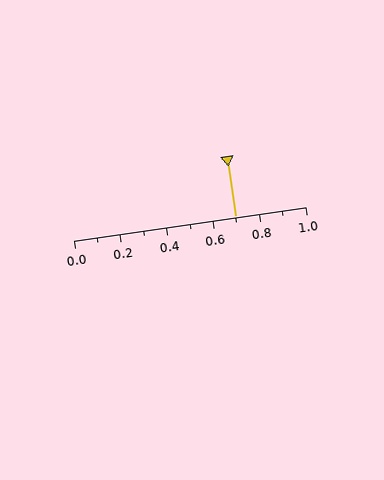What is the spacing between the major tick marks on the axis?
The major ticks are spaced 0.2 apart.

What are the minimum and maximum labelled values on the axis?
The axis runs from 0.0 to 1.0.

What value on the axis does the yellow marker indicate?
The marker indicates approximately 0.7.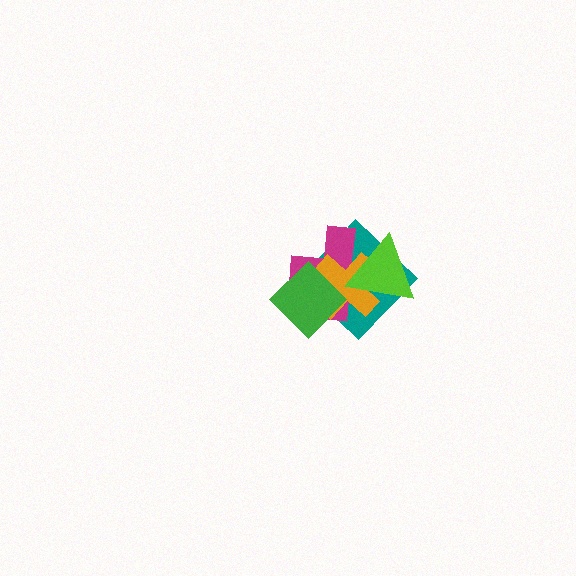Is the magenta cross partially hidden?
Yes, it is partially covered by another shape.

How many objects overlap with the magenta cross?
4 objects overlap with the magenta cross.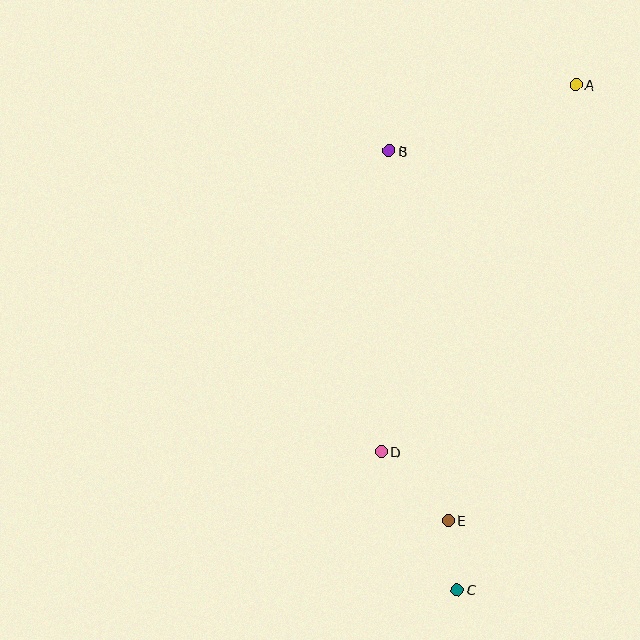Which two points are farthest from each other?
Points A and C are farthest from each other.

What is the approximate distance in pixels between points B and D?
The distance between B and D is approximately 301 pixels.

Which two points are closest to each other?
Points C and E are closest to each other.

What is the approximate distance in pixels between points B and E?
The distance between B and E is approximately 374 pixels.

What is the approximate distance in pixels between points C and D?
The distance between C and D is approximately 158 pixels.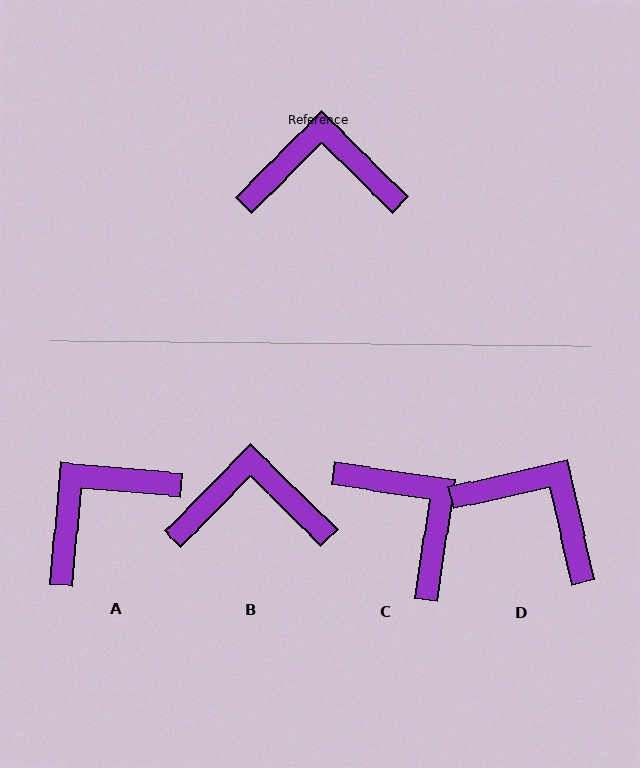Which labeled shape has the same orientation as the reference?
B.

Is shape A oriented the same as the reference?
No, it is off by about 40 degrees.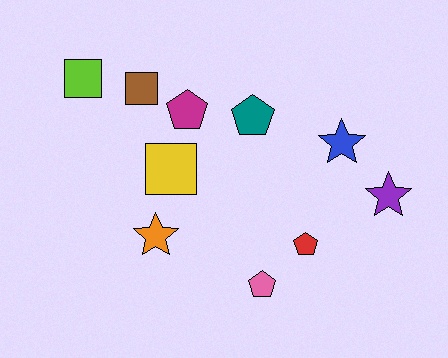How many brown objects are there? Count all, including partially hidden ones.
There is 1 brown object.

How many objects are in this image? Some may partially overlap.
There are 10 objects.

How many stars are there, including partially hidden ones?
There are 3 stars.